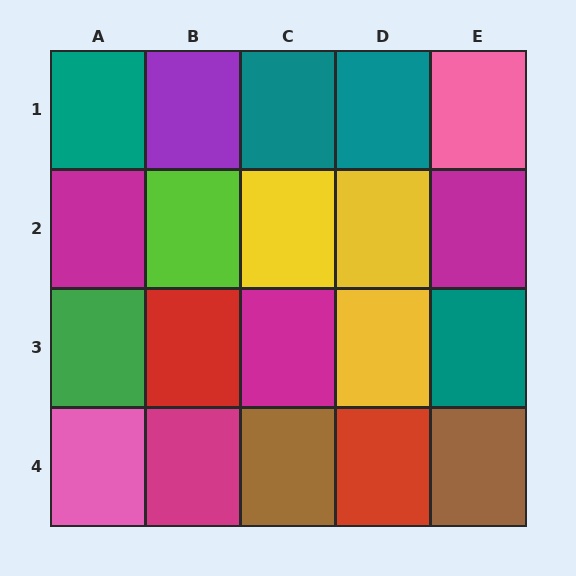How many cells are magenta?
4 cells are magenta.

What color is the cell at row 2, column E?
Magenta.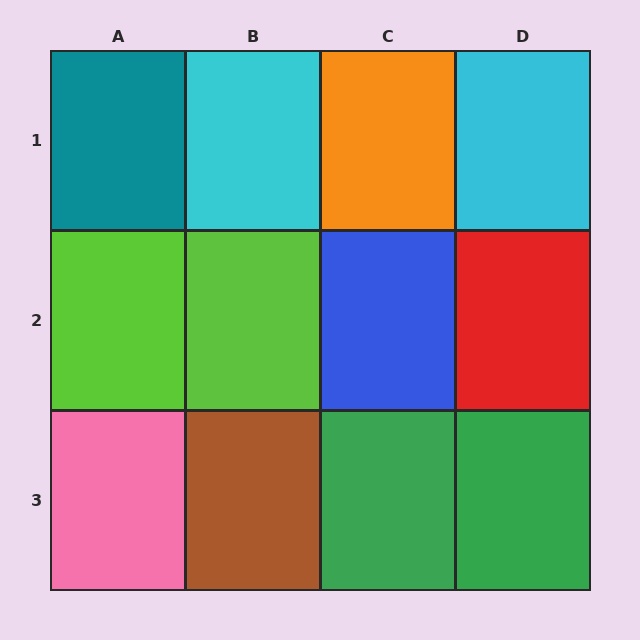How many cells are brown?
1 cell is brown.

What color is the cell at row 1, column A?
Teal.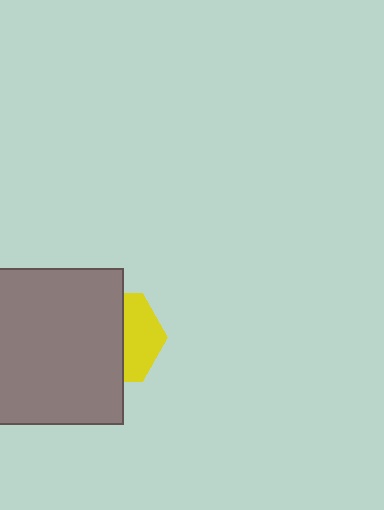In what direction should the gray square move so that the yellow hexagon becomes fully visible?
The gray square should move left. That is the shortest direction to clear the overlap and leave the yellow hexagon fully visible.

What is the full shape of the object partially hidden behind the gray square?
The partially hidden object is a yellow hexagon.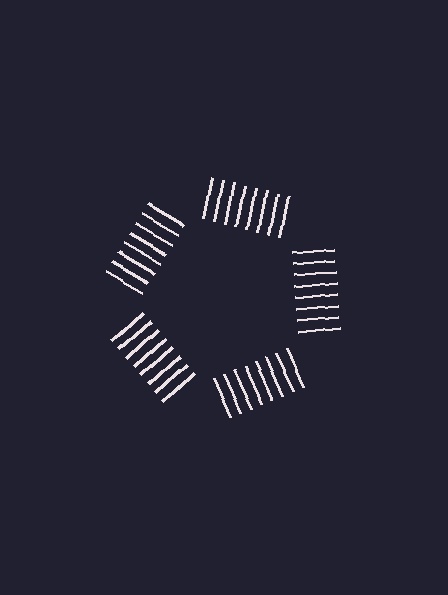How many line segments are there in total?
40 — 8 along each of the 5 edges.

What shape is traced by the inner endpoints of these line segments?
An illusory pentagon — the line segments terminate on its edges but no continuous stroke is drawn.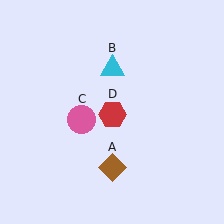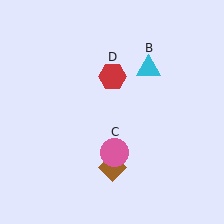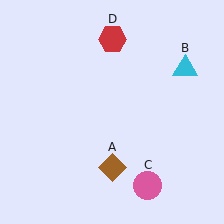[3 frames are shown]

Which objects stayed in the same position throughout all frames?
Brown diamond (object A) remained stationary.